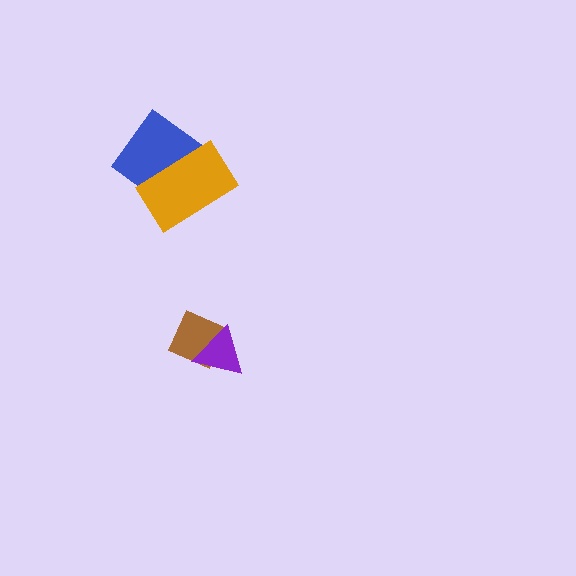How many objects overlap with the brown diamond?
1 object overlaps with the brown diamond.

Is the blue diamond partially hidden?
Yes, it is partially covered by another shape.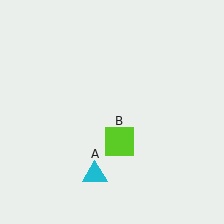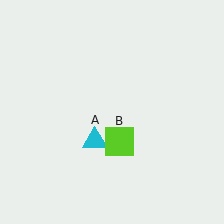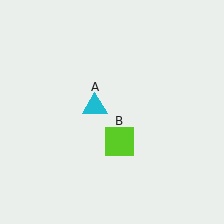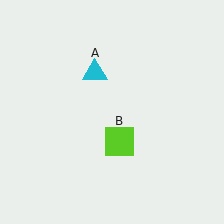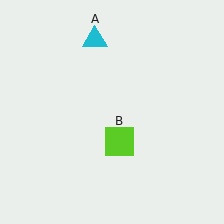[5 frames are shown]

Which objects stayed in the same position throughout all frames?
Lime square (object B) remained stationary.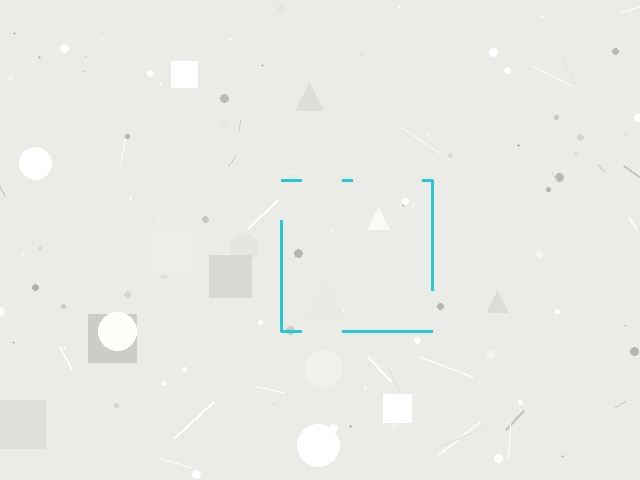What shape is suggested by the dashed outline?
The dashed outline suggests a square.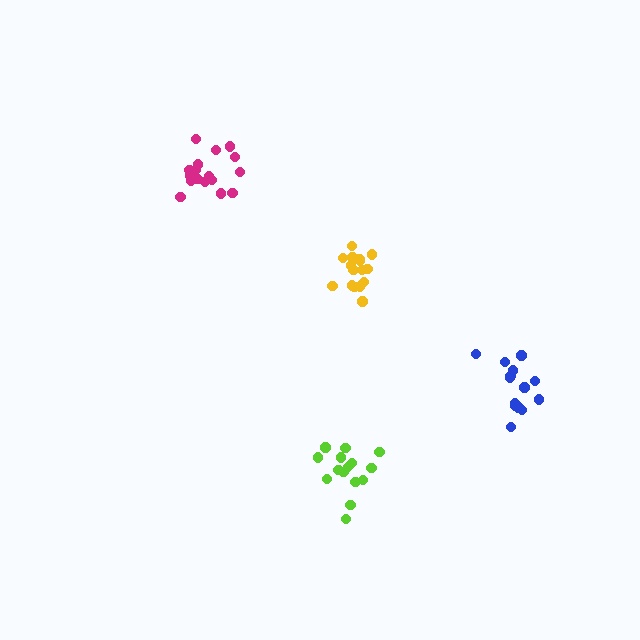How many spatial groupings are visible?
There are 4 spatial groupings.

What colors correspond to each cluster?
The clusters are colored: magenta, yellow, lime, blue.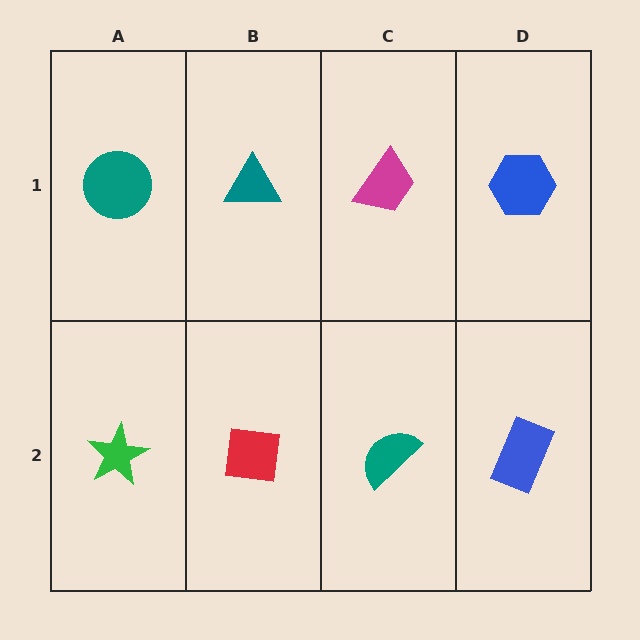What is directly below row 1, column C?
A teal semicircle.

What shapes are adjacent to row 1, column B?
A red square (row 2, column B), a teal circle (row 1, column A), a magenta trapezoid (row 1, column C).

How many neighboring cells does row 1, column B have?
3.